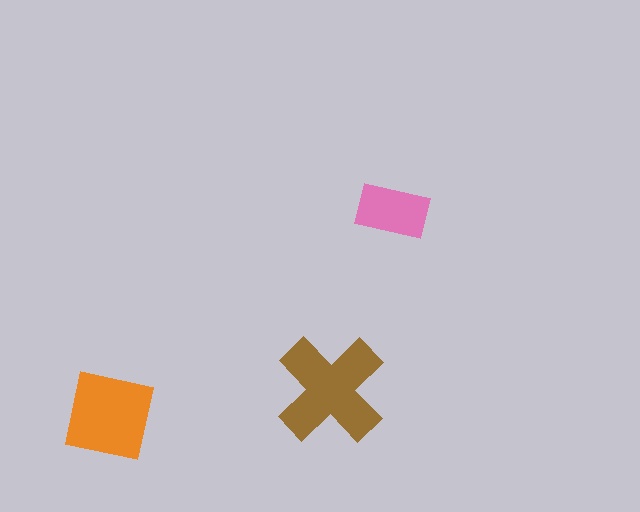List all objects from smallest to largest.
The pink rectangle, the orange square, the brown cross.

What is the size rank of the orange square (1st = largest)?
2nd.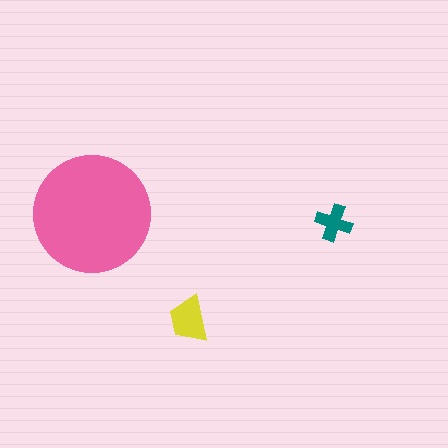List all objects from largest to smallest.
The pink circle, the yellow trapezoid, the teal cross.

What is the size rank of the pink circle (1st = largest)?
1st.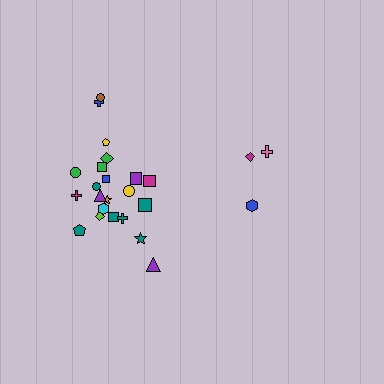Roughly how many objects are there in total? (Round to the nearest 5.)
Roughly 25 objects in total.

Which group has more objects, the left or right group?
The left group.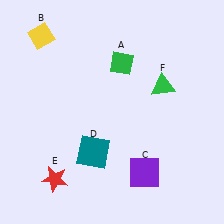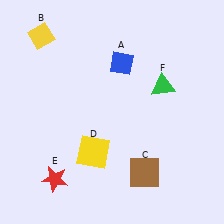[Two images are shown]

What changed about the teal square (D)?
In Image 1, D is teal. In Image 2, it changed to yellow.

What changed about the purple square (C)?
In Image 1, C is purple. In Image 2, it changed to brown.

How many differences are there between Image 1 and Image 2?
There are 3 differences between the two images.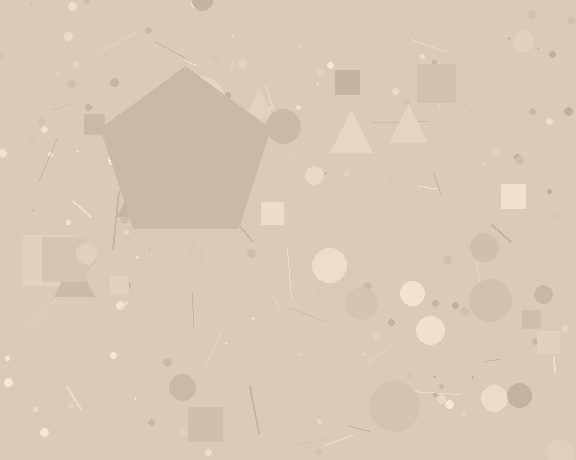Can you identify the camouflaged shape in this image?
The camouflaged shape is a pentagon.